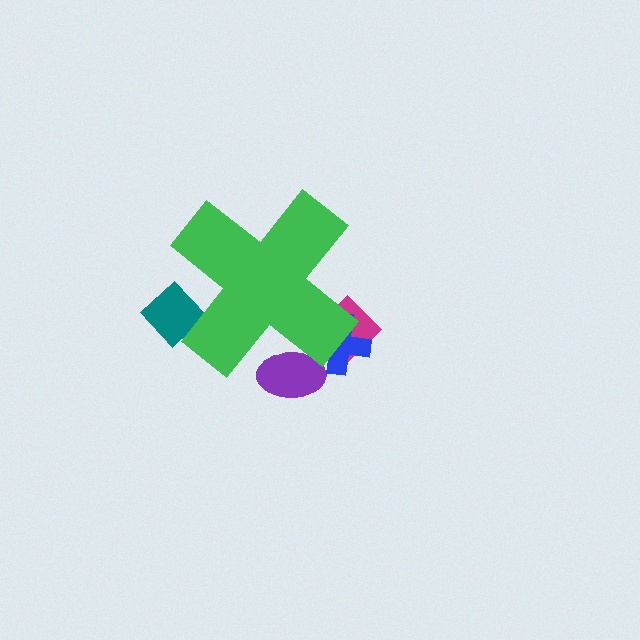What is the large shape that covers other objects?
A green cross.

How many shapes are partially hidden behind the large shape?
4 shapes are partially hidden.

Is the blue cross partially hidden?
Yes, the blue cross is partially hidden behind the green cross.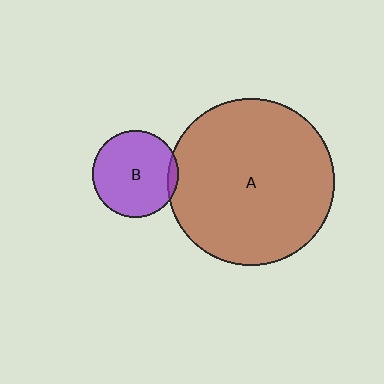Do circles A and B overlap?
Yes.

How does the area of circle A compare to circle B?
Approximately 3.7 times.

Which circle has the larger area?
Circle A (brown).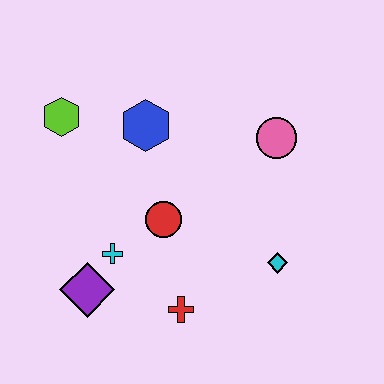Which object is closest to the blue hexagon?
The lime hexagon is closest to the blue hexagon.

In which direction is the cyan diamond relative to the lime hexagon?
The cyan diamond is to the right of the lime hexagon.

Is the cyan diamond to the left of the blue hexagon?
No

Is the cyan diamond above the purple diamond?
Yes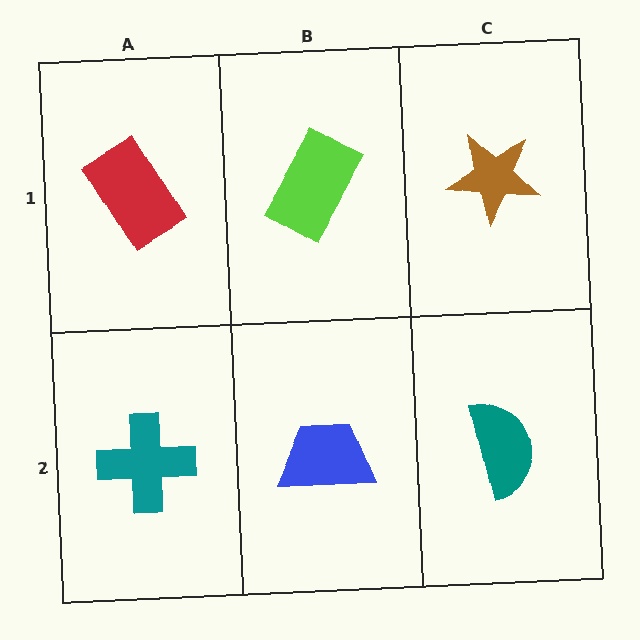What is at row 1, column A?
A red rectangle.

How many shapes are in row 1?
3 shapes.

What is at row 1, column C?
A brown star.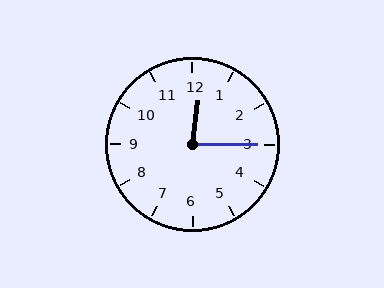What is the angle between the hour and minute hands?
Approximately 82 degrees.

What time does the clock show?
12:15.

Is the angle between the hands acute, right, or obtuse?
It is acute.